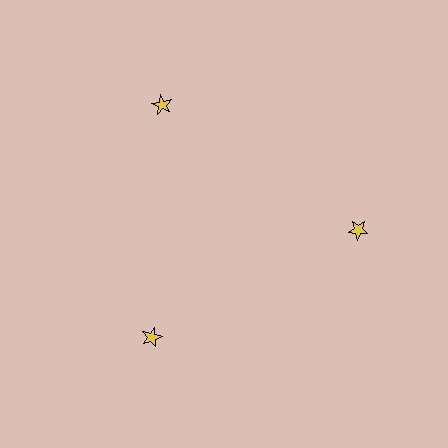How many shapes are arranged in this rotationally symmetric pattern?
There are 3 shapes, arranged in 3 groups of 1.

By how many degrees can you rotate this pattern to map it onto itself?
The pattern maps onto itself every 120 degrees of rotation.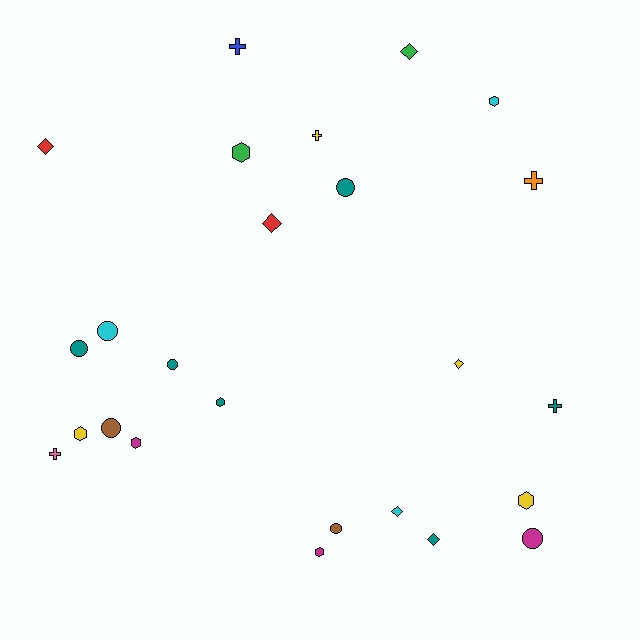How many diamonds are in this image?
There are 6 diamonds.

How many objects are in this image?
There are 25 objects.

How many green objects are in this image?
There are 2 green objects.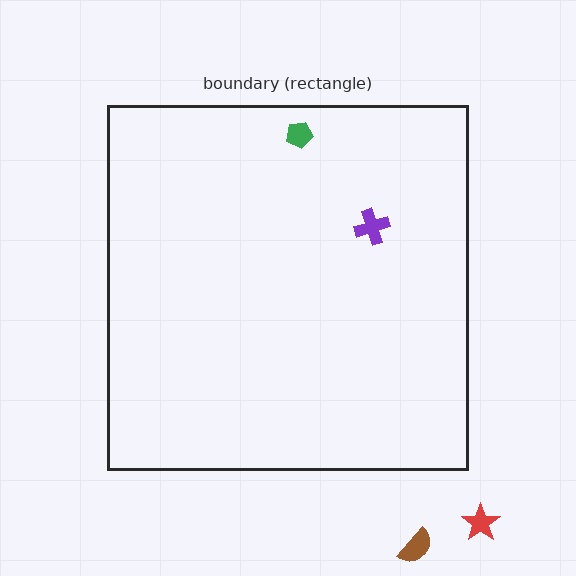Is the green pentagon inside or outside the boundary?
Inside.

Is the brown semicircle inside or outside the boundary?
Outside.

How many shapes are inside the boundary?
2 inside, 2 outside.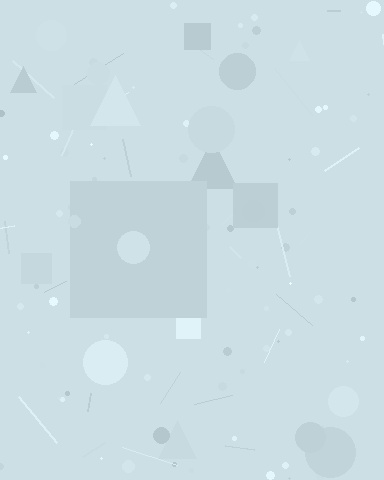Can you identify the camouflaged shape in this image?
The camouflaged shape is a square.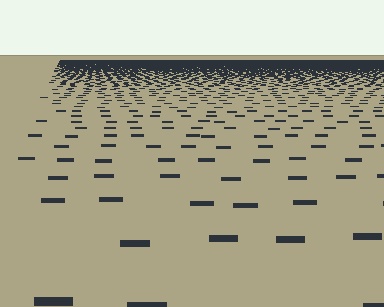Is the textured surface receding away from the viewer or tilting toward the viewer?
The surface is receding away from the viewer. Texture elements get smaller and denser toward the top.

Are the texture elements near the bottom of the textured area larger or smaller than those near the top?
Larger. Near the bottom, elements are closer to the viewer and appear at a bigger on-screen size.